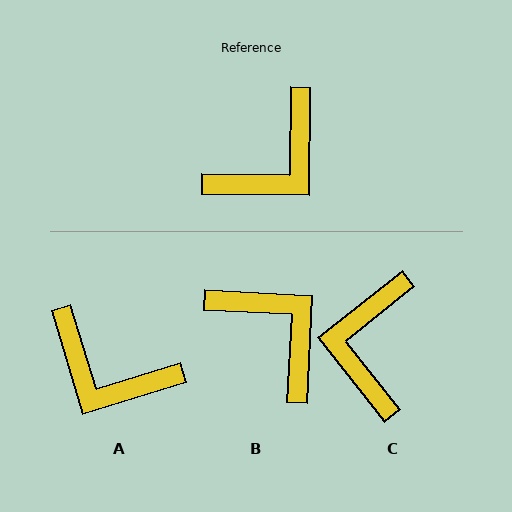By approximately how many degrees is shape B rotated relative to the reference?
Approximately 88 degrees counter-clockwise.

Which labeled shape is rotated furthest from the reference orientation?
C, about 141 degrees away.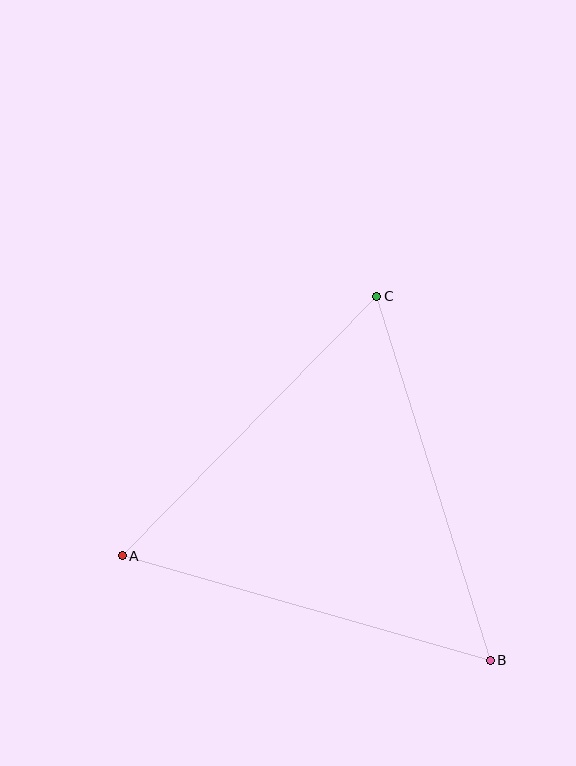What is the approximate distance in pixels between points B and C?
The distance between B and C is approximately 381 pixels.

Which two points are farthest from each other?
Points A and B are farthest from each other.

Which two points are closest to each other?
Points A and C are closest to each other.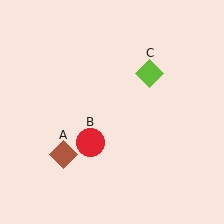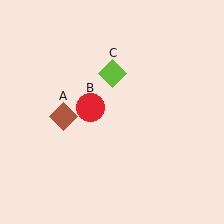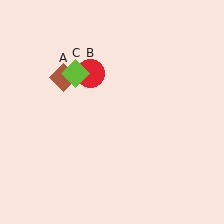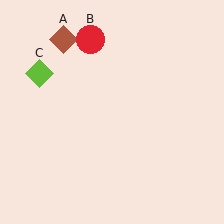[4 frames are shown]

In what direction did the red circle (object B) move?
The red circle (object B) moved up.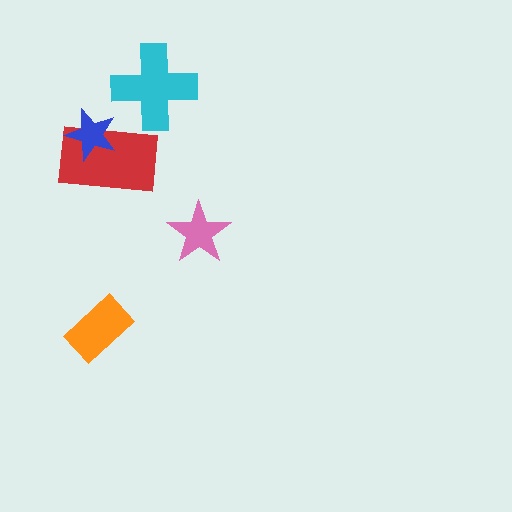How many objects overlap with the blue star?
1 object overlaps with the blue star.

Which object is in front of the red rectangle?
The blue star is in front of the red rectangle.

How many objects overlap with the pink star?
0 objects overlap with the pink star.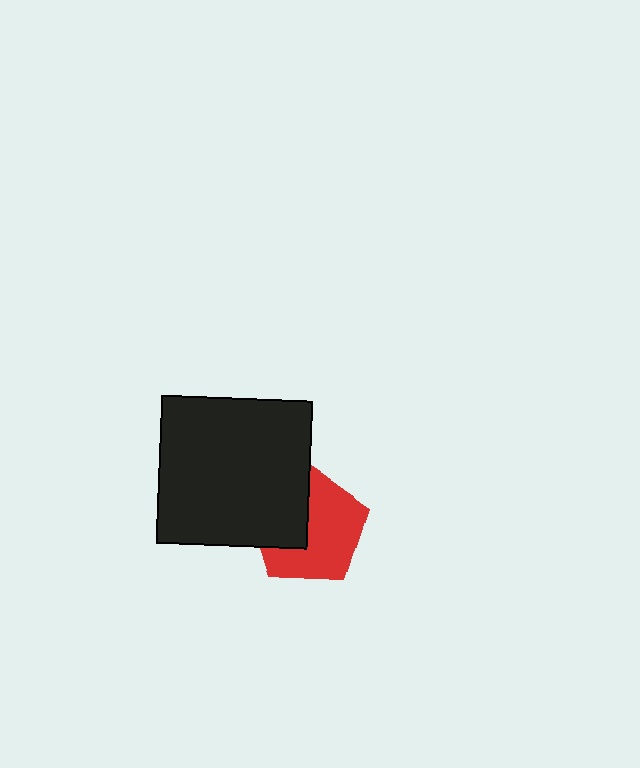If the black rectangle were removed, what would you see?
You would see the complete red pentagon.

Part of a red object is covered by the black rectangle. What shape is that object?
It is a pentagon.